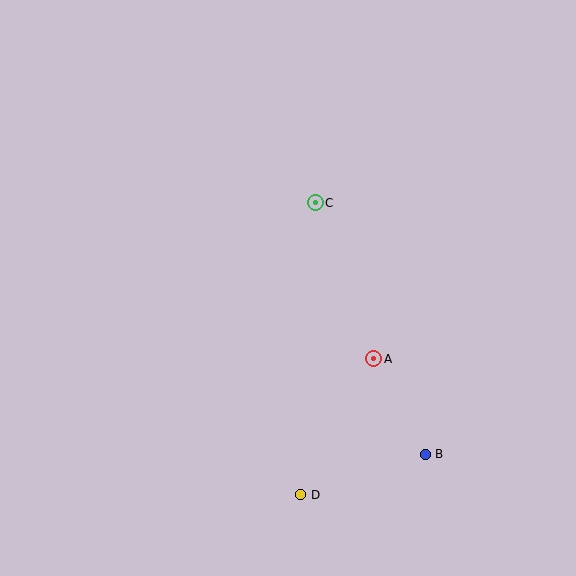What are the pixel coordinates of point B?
Point B is at (425, 454).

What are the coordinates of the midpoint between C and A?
The midpoint between C and A is at (344, 281).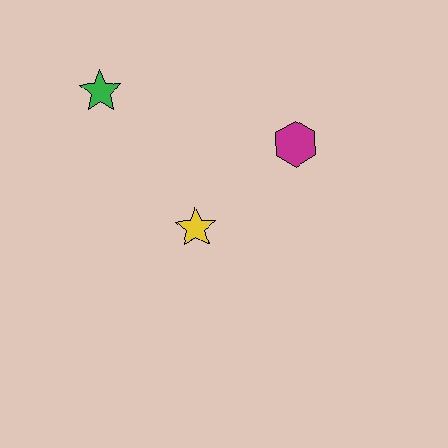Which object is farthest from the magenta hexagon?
The green star is farthest from the magenta hexagon.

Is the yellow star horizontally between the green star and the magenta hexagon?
Yes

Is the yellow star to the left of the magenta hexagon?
Yes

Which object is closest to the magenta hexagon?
The yellow star is closest to the magenta hexagon.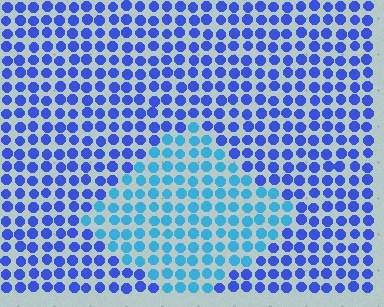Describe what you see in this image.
The image is filled with small blue elements in a uniform arrangement. A diamond-shaped region is visible where the elements are tinted to a slightly different hue, forming a subtle color boundary.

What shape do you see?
I see a diamond.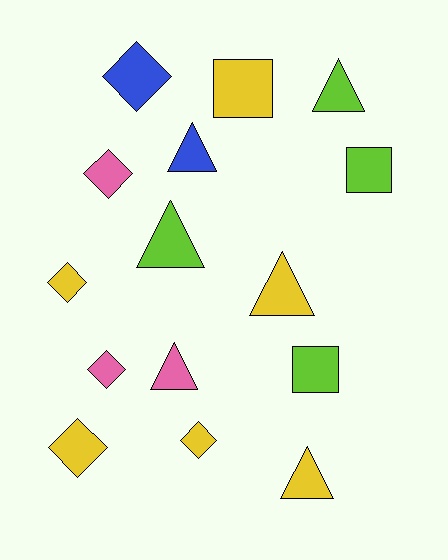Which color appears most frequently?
Yellow, with 6 objects.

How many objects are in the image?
There are 15 objects.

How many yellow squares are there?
There is 1 yellow square.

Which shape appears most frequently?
Triangle, with 6 objects.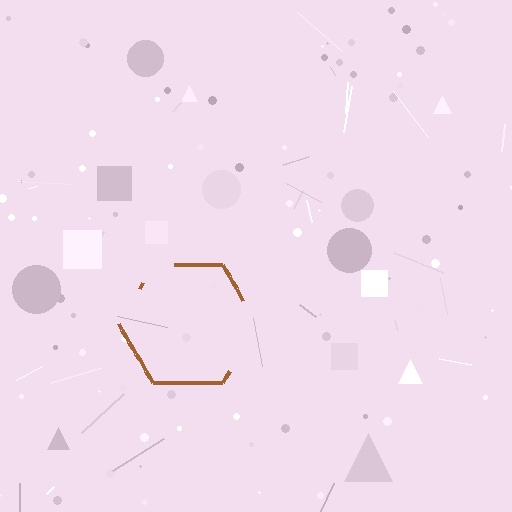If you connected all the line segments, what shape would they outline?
They would outline a hexagon.